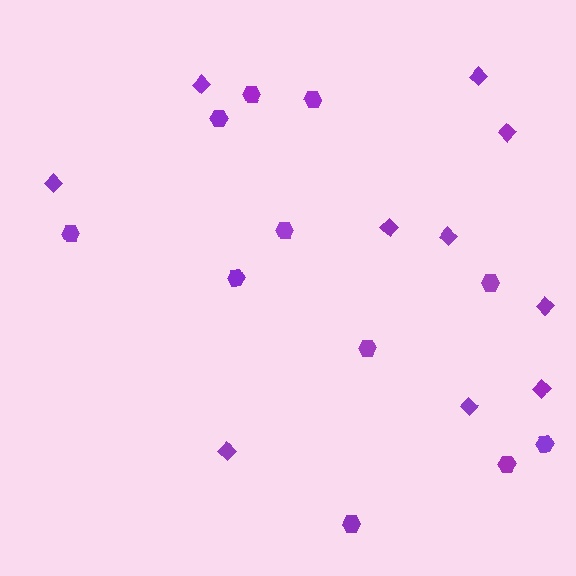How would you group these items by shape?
There are 2 groups: one group of hexagons (11) and one group of diamonds (10).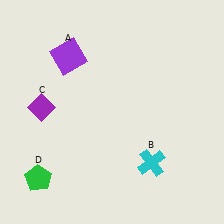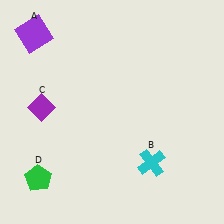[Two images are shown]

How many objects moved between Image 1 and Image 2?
1 object moved between the two images.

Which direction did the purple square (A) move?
The purple square (A) moved left.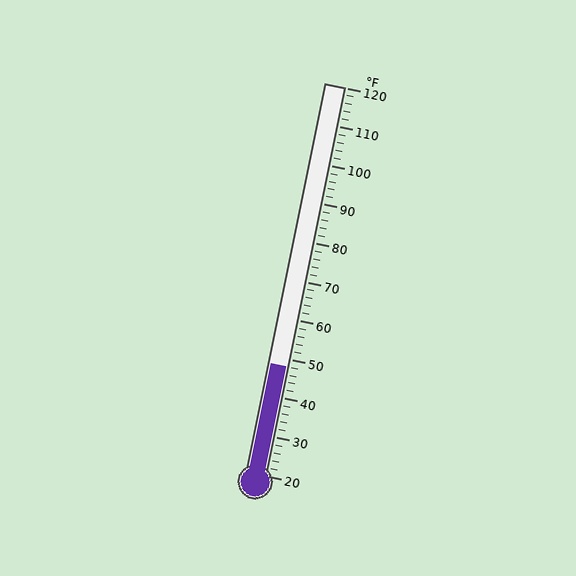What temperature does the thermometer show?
The thermometer shows approximately 48°F.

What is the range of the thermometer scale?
The thermometer scale ranges from 20°F to 120°F.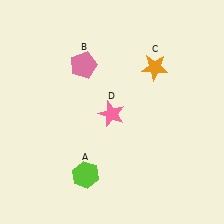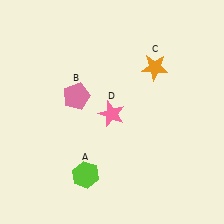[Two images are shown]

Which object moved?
The pink pentagon (B) moved down.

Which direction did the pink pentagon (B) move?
The pink pentagon (B) moved down.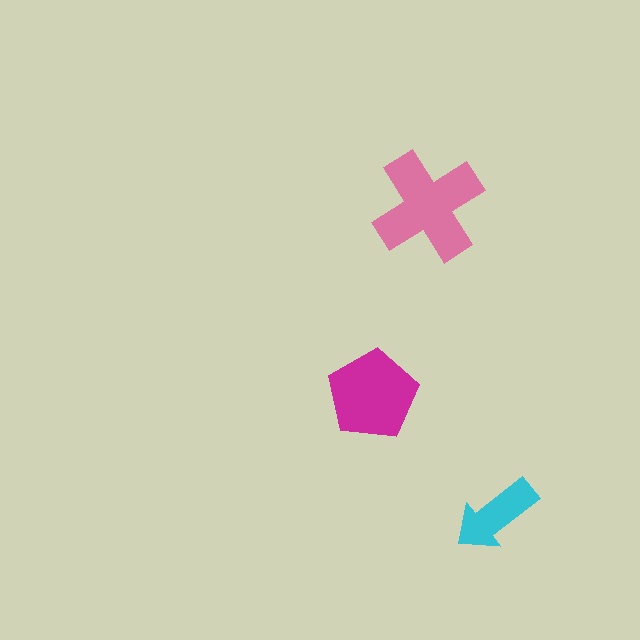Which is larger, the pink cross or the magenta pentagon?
The pink cross.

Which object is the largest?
The pink cross.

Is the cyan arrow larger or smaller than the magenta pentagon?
Smaller.